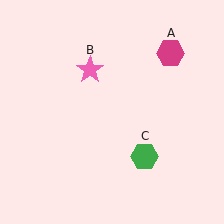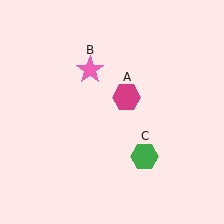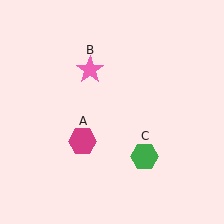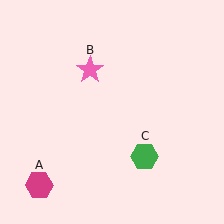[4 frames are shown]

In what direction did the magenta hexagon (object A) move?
The magenta hexagon (object A) moved down and to the left.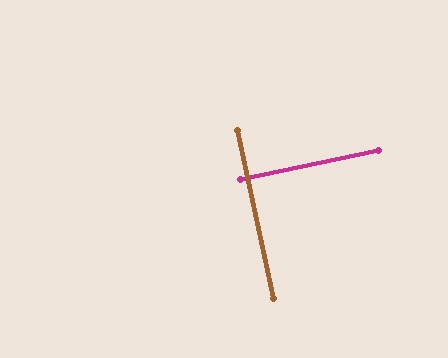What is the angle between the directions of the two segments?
Approximately 90 degrees.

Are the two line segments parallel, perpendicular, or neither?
Perpendicular — they meet at approximately 90°.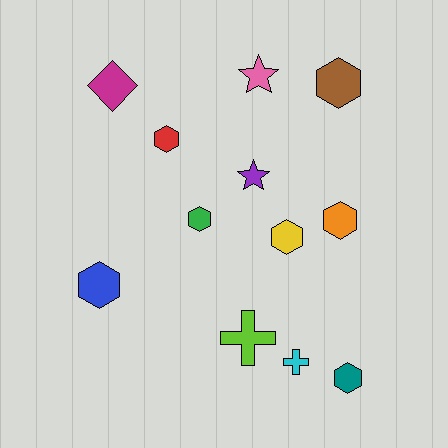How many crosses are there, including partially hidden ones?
There are 2 crosses.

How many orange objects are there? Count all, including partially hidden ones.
There is 1 orange object.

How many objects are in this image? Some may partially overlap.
There are 12 objects.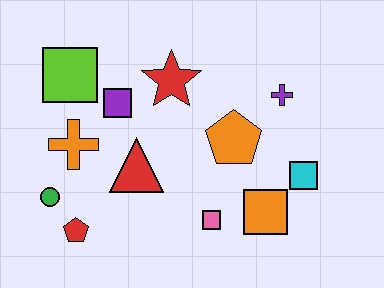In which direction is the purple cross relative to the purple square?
The purple cross is to the right of the purple square.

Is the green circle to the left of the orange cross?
Yes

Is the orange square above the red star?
No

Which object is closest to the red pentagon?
The green circle is closest to the red pentagon.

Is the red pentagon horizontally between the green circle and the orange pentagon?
Yes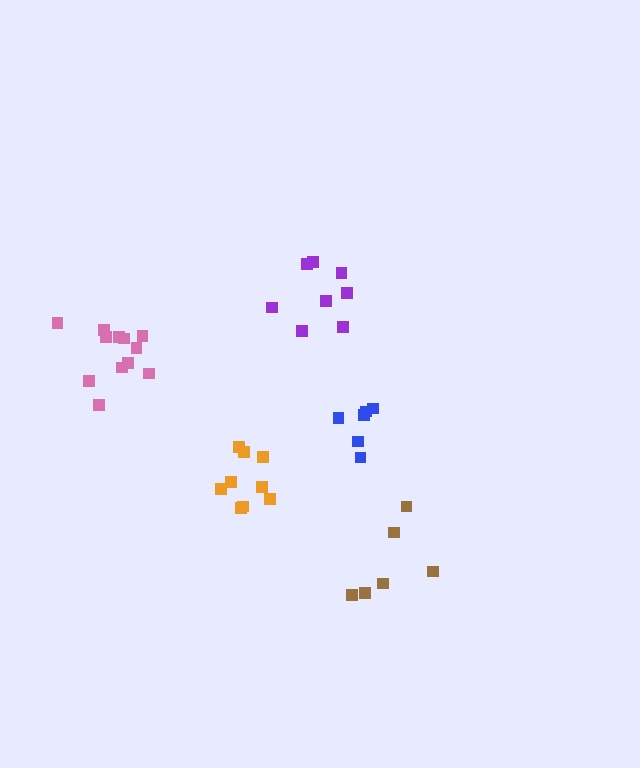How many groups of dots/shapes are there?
There are 5 groups.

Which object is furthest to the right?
The brown cluster is rightmost.